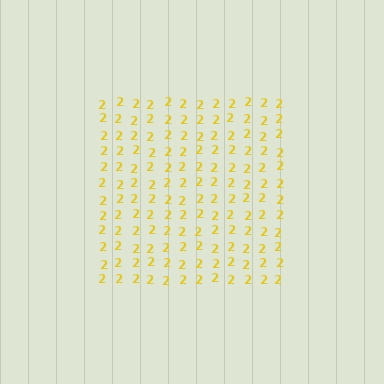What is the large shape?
The large shape is a square.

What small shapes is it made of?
It is made of small digit 2's.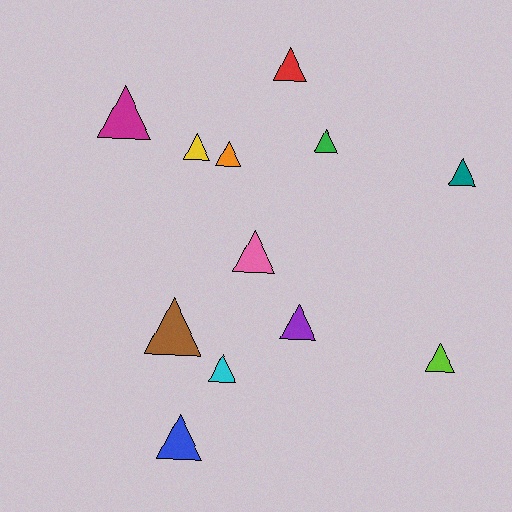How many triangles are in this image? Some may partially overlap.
There are 12 triangles.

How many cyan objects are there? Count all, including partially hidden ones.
There is 1 cyan object.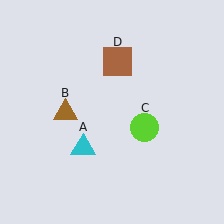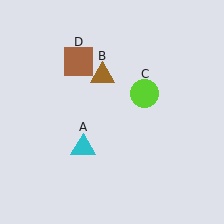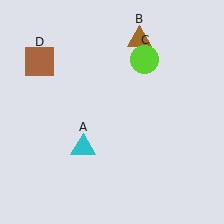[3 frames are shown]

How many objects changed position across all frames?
3 objects changed position: brown triangle (object B), lime circle (object C), brown square (object D).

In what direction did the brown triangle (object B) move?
The brown triangle (object B) moved up and to the right.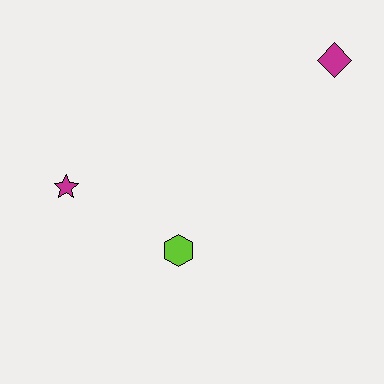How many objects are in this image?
There are 3 objects.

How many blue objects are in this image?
There are no blue objects.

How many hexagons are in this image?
There is 1 hexagon.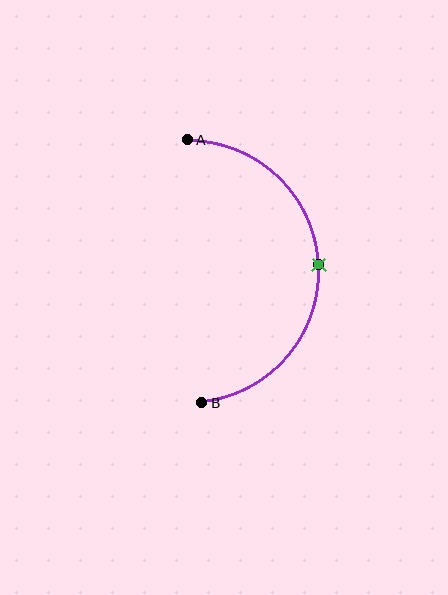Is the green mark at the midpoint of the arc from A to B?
Yes. The green mark lies on the arc at equal arc-length from both A and B — it is the arc midpoint.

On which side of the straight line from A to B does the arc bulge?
The arc bulges to the right of the straight line connecting A and B.